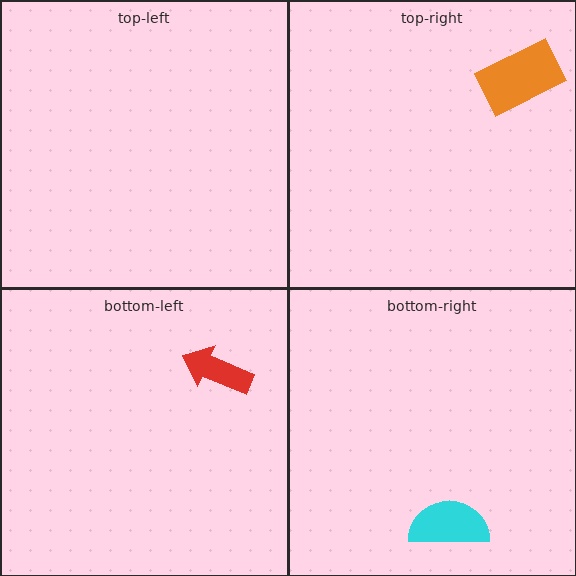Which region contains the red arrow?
The bottom-left region.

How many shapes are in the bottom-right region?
1.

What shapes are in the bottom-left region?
The red arrow.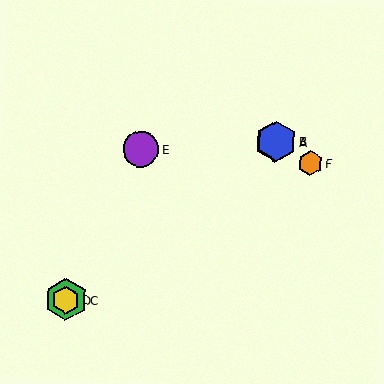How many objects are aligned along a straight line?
4 objects (A, B, C, D) are aligned along a straight line.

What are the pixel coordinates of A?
Object A is at (275, 142).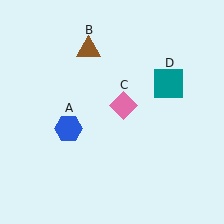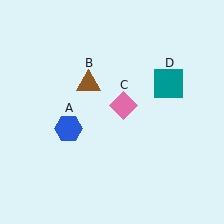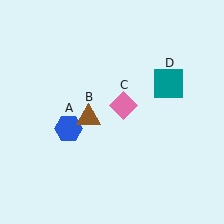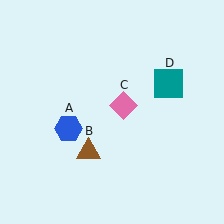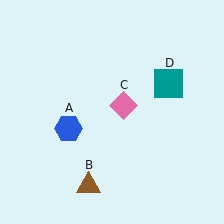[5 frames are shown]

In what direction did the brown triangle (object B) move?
The brown triangle (object B) moved down.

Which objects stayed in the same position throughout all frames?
Blue hexagon (object A) and pink diamond (object C) and teal square (object D) remained stationary.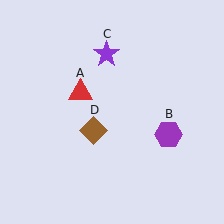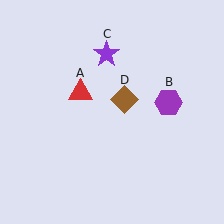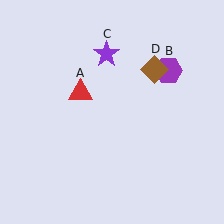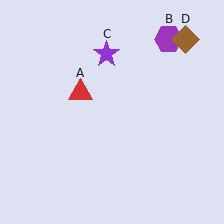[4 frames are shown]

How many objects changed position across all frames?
2 objects changed position: purple hexagon (object B), brown diamond (object D).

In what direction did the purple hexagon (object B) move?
The purple hexagon (object B) moved up.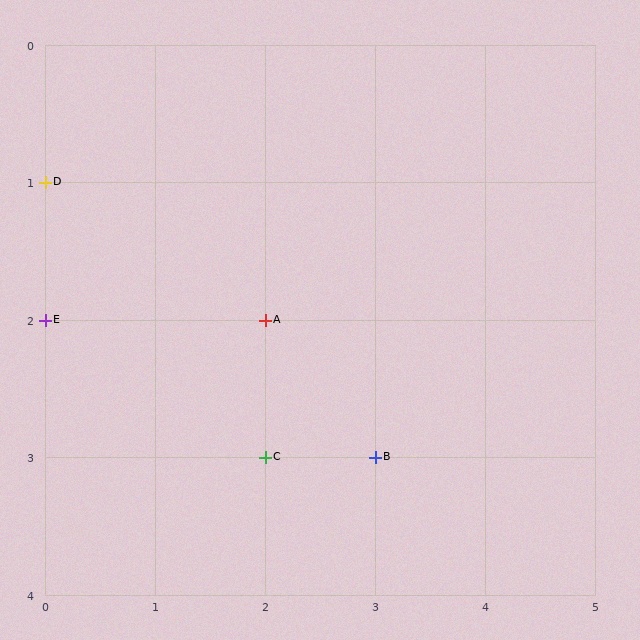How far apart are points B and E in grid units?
Points B and E are 3 columns and 1 row apart (about 3.2 grid units diagonally).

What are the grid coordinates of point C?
Point C is at grid coordinates (2, 3).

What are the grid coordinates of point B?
Point B is at grid coordinates (3, 3).